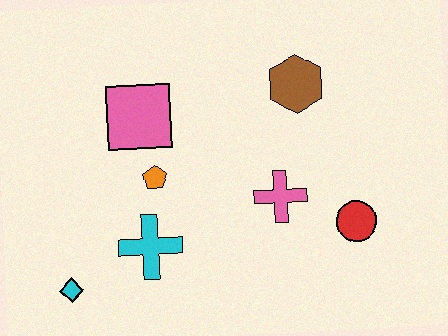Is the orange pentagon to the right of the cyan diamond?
Yes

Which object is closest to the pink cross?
The red circle is closest to the pink cross.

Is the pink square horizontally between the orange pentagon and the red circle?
No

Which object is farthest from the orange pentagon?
The red circle is farthest from the orange pentagon.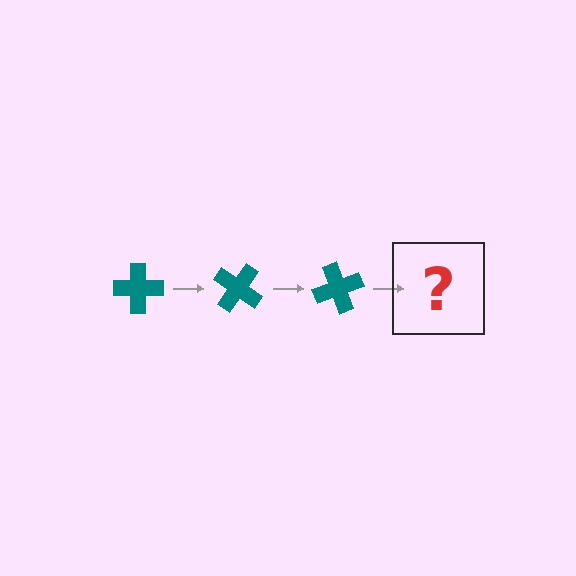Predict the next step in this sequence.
The next step is a teal cross rotated 105 degrees.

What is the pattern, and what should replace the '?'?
The pattern is that the cross rotates 35 degrees each step. The '?' should be a teal cross rotated 105 degrees.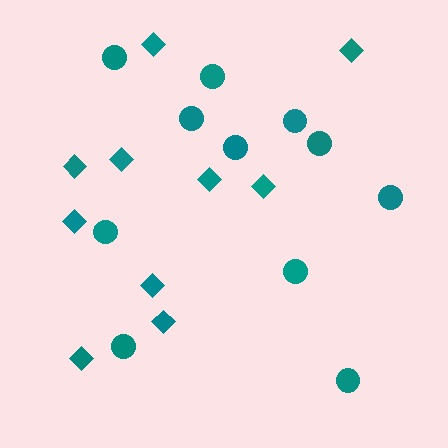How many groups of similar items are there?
There are 2 groups: one group of circles (11) and one group of diamonds (10).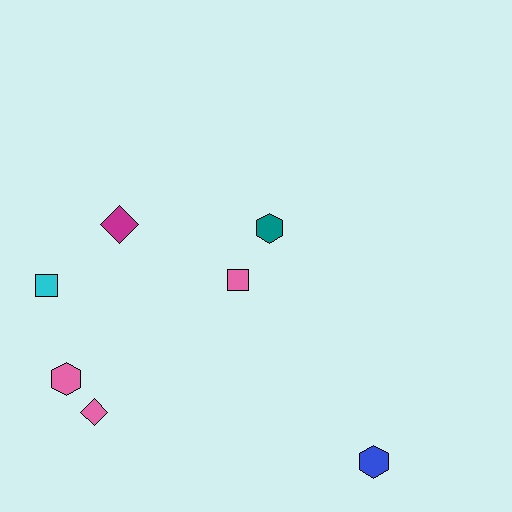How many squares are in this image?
There are 2 squares.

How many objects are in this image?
There are 7 objects.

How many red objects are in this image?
There are no red objects.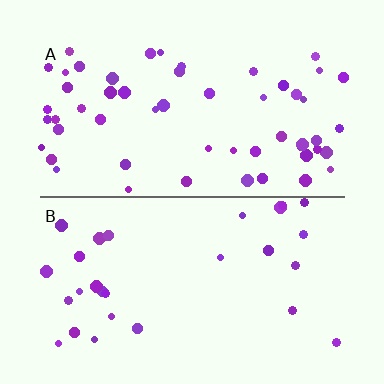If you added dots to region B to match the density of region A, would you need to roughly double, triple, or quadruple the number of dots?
Approximately double.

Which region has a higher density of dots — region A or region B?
A (the top).